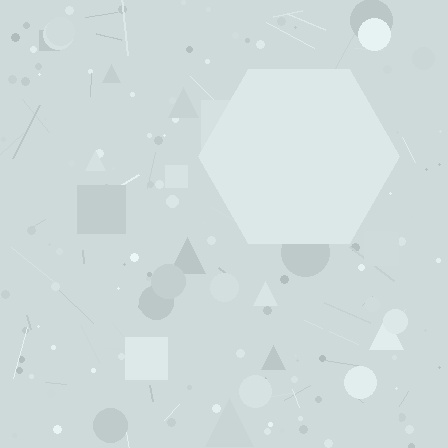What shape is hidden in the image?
A hexagon is hidden in the image.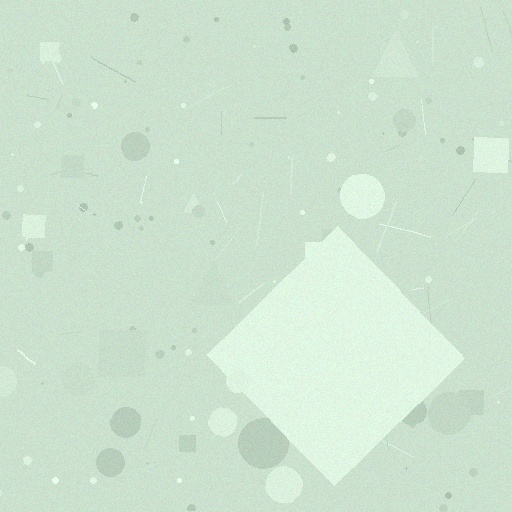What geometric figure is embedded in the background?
A diamond is embedded in the background.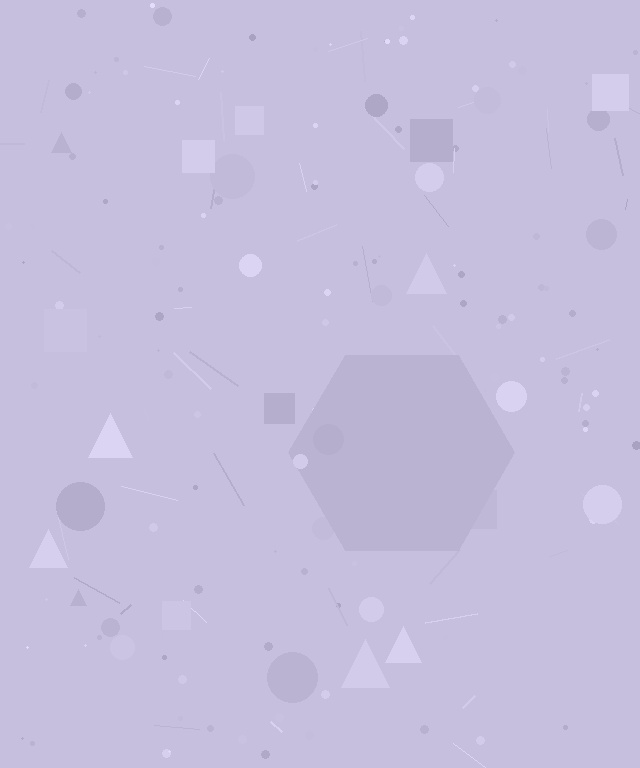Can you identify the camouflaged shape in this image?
The camouflaged shape is a hexagon.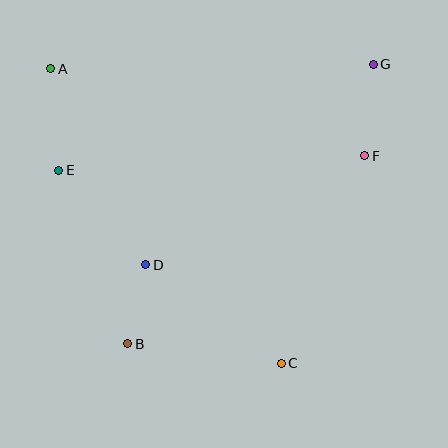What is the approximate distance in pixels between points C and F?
The distance between C and F is approximately 223 pixels.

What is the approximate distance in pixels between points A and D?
The distance between A and D is approximately 218 pixels.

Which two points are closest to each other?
Points B and D are closest to each other.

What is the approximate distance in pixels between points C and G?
The distance between C and G is approximately 313 pixels.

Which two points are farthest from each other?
Points A and C are farthest from each other.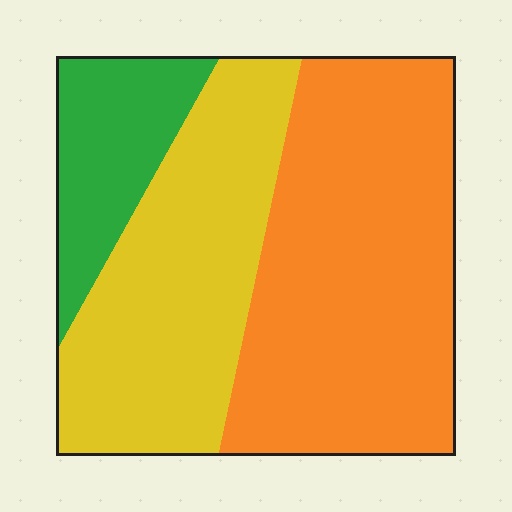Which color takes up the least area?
Green, at roughly 15%.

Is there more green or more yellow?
Yellow.